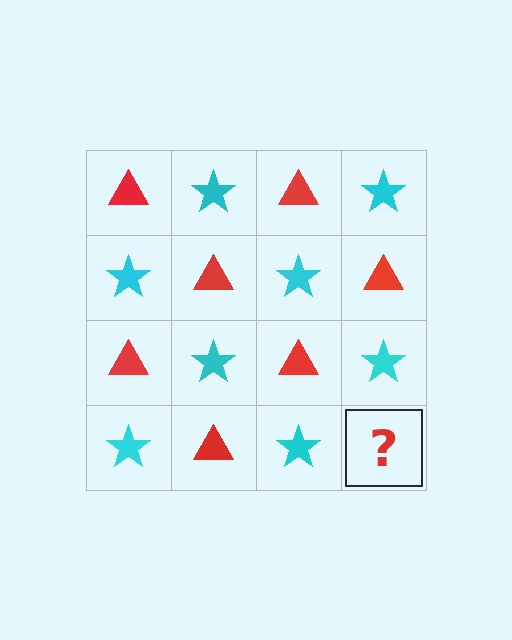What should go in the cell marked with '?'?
The missing cell should contain a red triangle.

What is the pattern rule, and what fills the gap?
The rule is that it alternates red triangle and cyan star in a checkerboard pattern. The gap should be filled with a red triangle.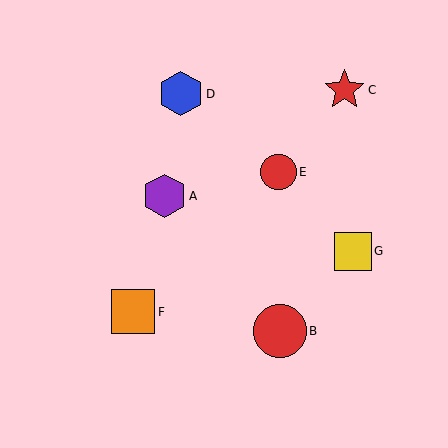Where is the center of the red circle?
The center of the red circle is at (278, 172).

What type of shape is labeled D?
Shape D is a blue hexagon.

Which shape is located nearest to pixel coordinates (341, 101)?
The red star (labeled C) at (345, 90) is nearest to that location.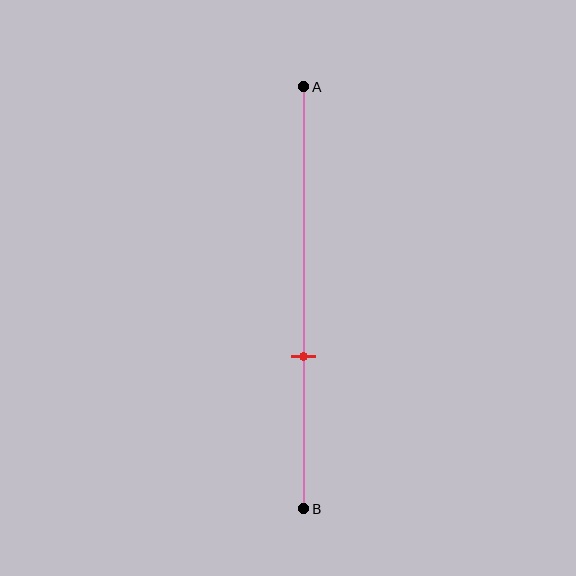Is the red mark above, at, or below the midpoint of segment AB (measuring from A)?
The red mark is below the midpoint of segment AB.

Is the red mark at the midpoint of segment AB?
No, the mark is at about 65% from A, not at the 50% midpoint.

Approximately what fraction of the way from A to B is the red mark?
The red mark is approximately 65% of the way from A to B.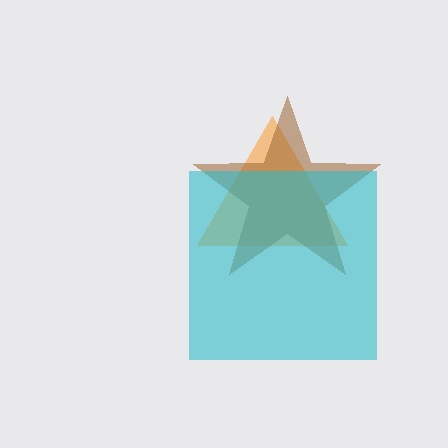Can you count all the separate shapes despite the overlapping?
Yes, there are 3 separate shapes.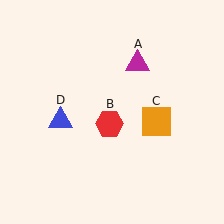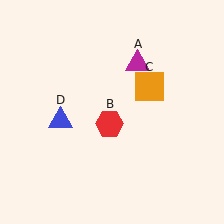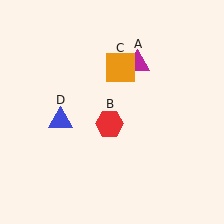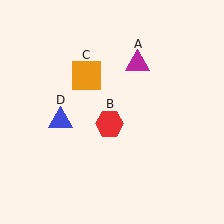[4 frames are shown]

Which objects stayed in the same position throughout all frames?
Magenta triangle (object A) and red hexagon (object B) and blue triangle (object D) remained stationary.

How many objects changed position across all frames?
1 object changed position: orange square (object C).